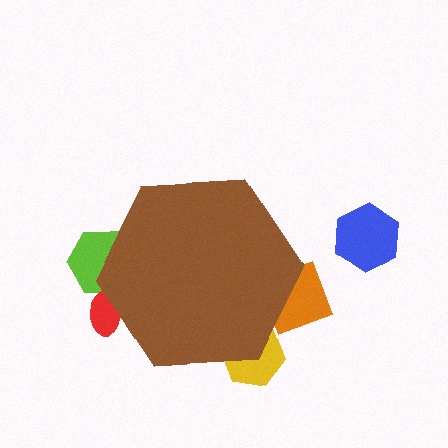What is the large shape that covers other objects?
A brown hexagon.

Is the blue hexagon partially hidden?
No, the blue hexagon is fully visible.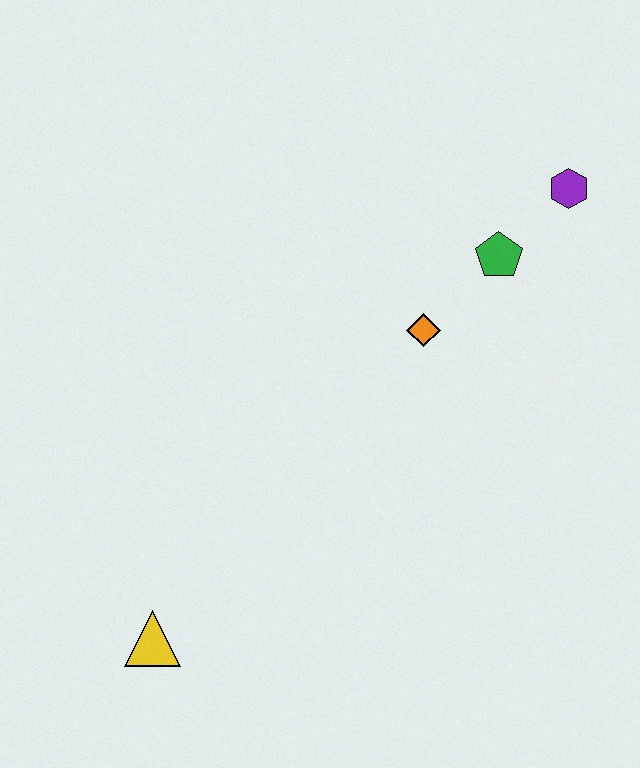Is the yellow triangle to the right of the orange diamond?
No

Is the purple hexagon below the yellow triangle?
No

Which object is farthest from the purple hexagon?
The yellow triangle is farthest from the purple hexagon.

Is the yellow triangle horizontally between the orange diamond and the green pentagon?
No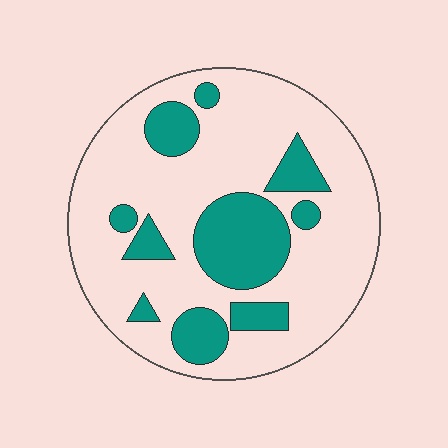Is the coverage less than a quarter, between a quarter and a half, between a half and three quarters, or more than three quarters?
Between a quarter and a half.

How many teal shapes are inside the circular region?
10.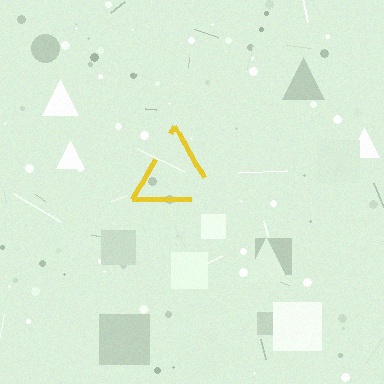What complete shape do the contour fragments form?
The contour fragments form a triangle.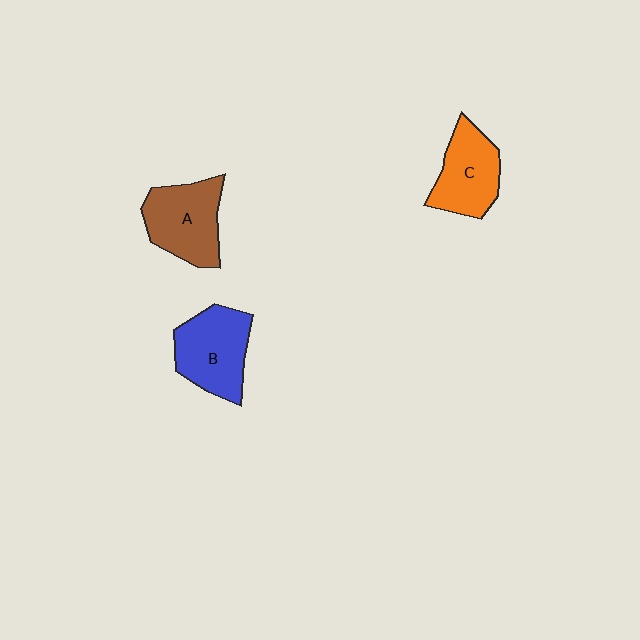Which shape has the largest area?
Shape B (blue).